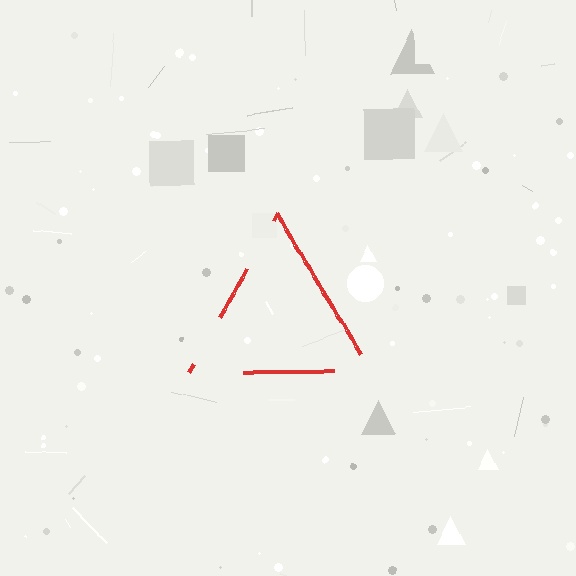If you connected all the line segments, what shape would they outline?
They would outline a triangle.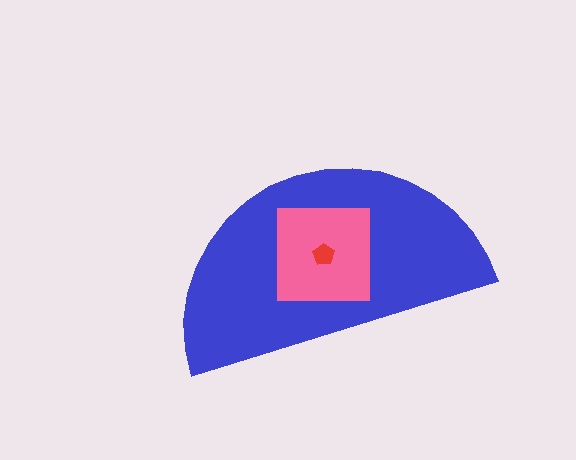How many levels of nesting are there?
3.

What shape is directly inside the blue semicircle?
The pink square.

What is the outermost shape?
The blue semicircle.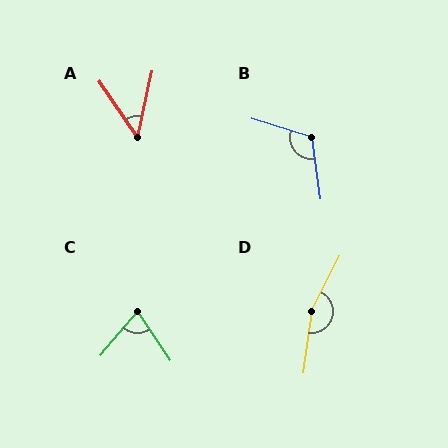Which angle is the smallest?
A, at approximately 47 degrees.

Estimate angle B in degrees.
Approximately 115 degrees.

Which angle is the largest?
D, at approximately 161 degrees.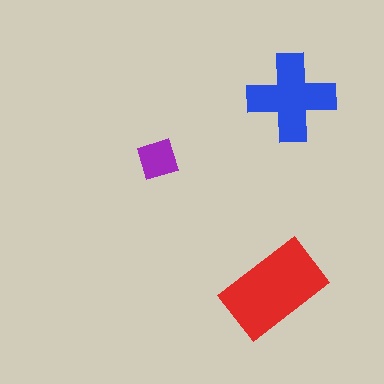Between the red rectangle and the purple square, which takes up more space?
The red rectangle.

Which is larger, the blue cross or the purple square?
The blue cross.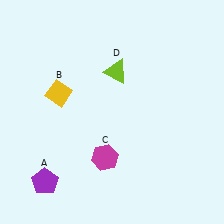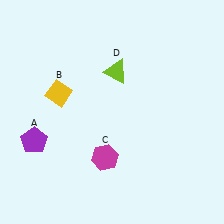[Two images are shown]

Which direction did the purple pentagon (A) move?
The purple pentagon (A) moved up.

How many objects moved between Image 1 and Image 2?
1 object moved between the two images.